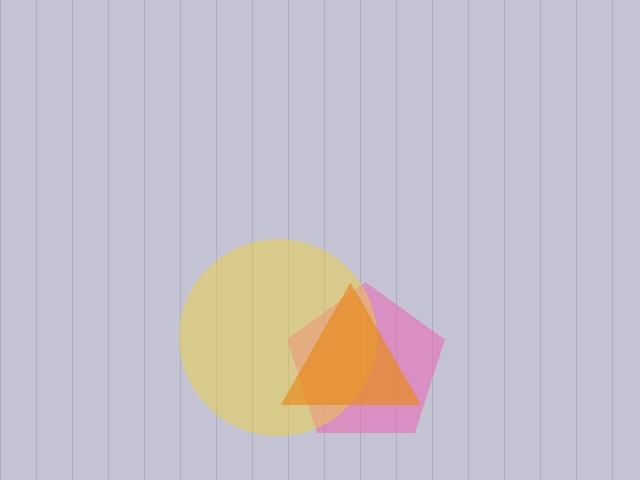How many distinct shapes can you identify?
There are 3 distinct shapes: a pink pentagon, a yellow circle, an orange triangle.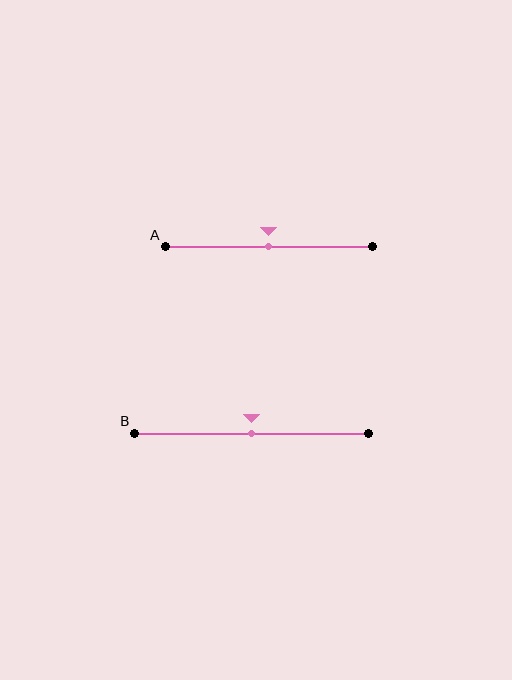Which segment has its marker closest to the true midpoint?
Segment A has its marker closest to the true midpoint.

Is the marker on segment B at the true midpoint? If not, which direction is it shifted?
Yes, the marker on segment B is at the true midpoint.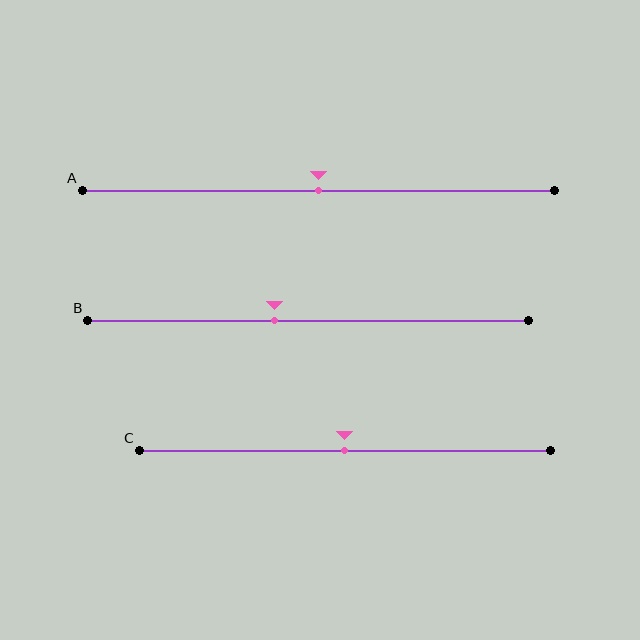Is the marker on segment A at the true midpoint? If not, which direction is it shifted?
Yes, the marker on segment A is at the true midpoint.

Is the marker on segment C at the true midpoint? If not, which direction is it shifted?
Yes, the marker on segment C is at the true midpoint.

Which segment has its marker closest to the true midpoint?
Segment A has its marker closest to the true midpoint.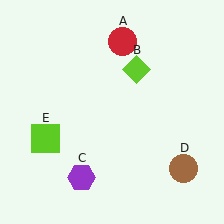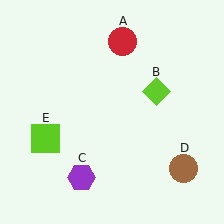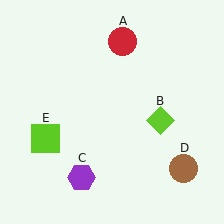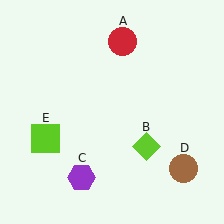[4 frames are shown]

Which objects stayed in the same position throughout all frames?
Red circle (object A) and purple hexagon (object C) and brown circle (object D) and lime square (object E) remained stationary.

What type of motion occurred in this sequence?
The lime diamond (object B) rotated clockwise around the center of the scene.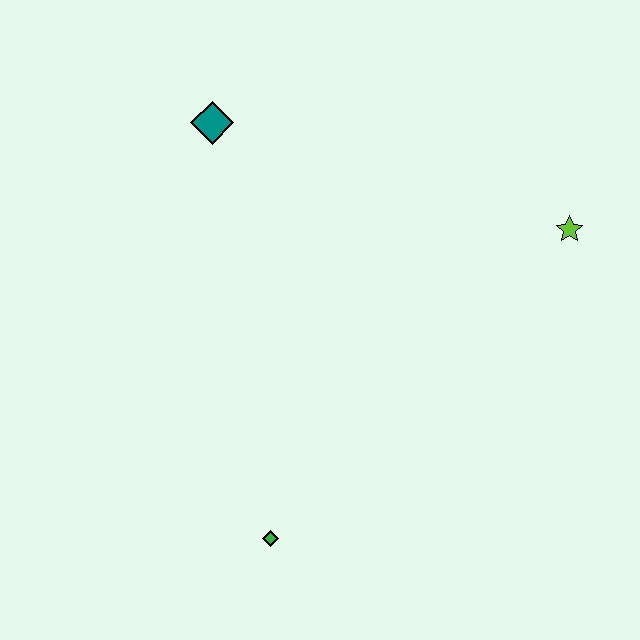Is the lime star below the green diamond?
No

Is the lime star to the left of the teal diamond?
No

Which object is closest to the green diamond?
The teal diamond is closest to the green diamond.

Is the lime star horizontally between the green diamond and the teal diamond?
No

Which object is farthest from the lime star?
The green diamond is farthest from the lime star.